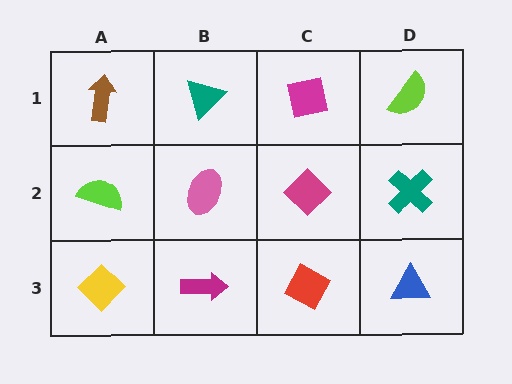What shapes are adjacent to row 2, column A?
A brown arrow (row 1, column A), a yellow diamond (row 3, column A), a pink ellipse (row 2, column B).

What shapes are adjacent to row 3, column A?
A lime semicircle (row 2, column A), a magenta arrow (row 3, column B).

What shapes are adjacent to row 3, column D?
A teal cross (row 2, column D), a red diamond (row 3, column C).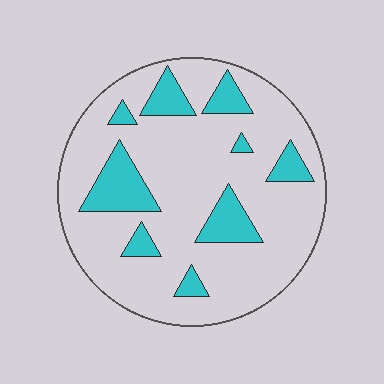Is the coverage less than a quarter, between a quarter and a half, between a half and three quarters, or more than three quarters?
Less than a quarter.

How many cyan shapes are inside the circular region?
9.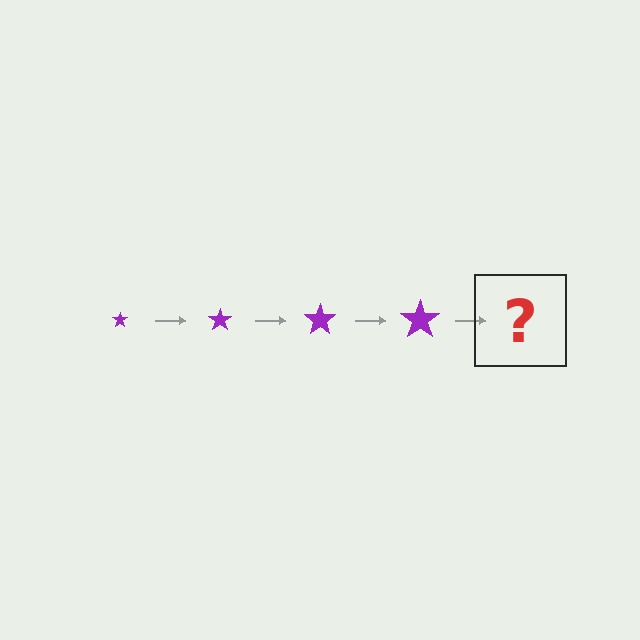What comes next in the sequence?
The next element should be a purple star, larger than the previous one.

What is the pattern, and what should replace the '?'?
The pattern is that the star gets progressively larger each step. The '?' should be a purple star, larger than the previous one.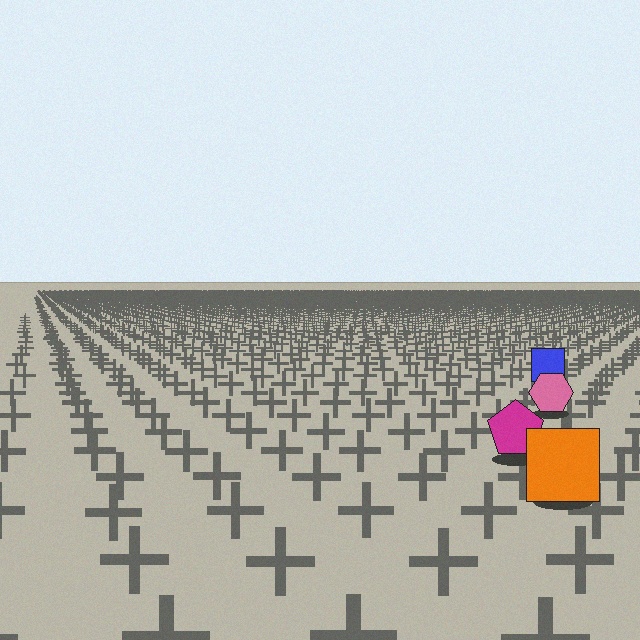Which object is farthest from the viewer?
The blue square is farthest from the viewer. It appears smaller and the ground texture around it is denser.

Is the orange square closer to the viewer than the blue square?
Yes. The orange square is closer — you can tell from the texture gradient: the ground texture is coarser near it.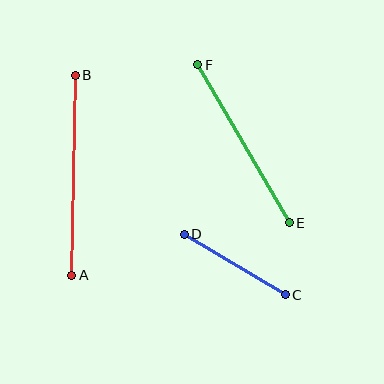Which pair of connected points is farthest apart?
Points A and B are farthest apart.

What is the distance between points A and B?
The distance is approximately 200 pixels.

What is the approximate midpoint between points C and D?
The midpoint is at approximately (235, 265) pixels.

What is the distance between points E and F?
The distance is approximately 183 pixels.